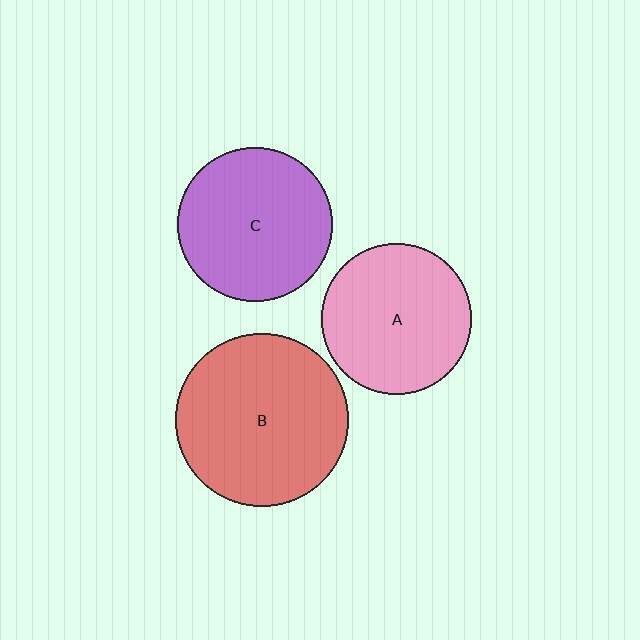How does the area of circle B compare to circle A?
Approximately 1.3 times.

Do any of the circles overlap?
No, none of the circles overlap.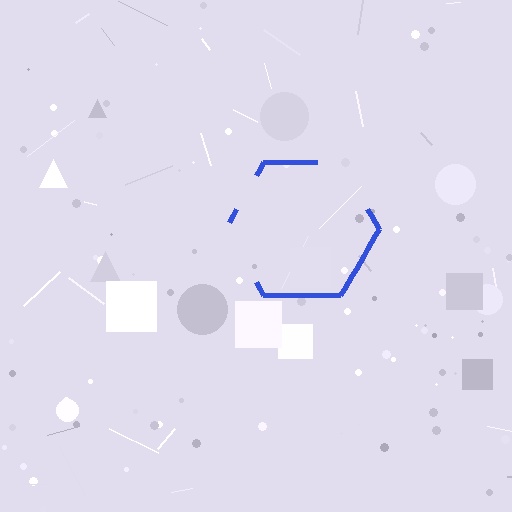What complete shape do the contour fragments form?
The contour fragments form a hexagon.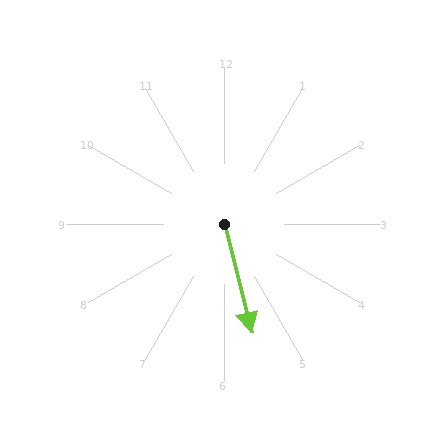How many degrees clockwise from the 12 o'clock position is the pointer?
Approximately 166 degrees.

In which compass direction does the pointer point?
South.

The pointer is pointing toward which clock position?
Roughly 6 o'clock.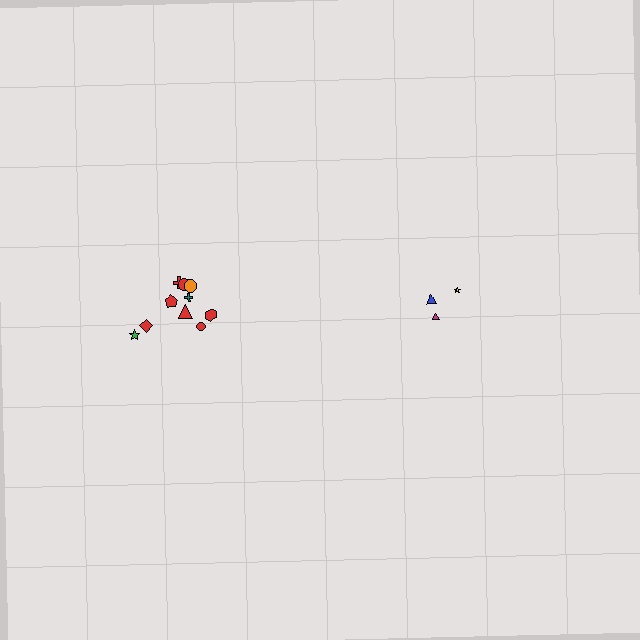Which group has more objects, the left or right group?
The left group.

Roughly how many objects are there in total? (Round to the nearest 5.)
Roughly 15 objects in total.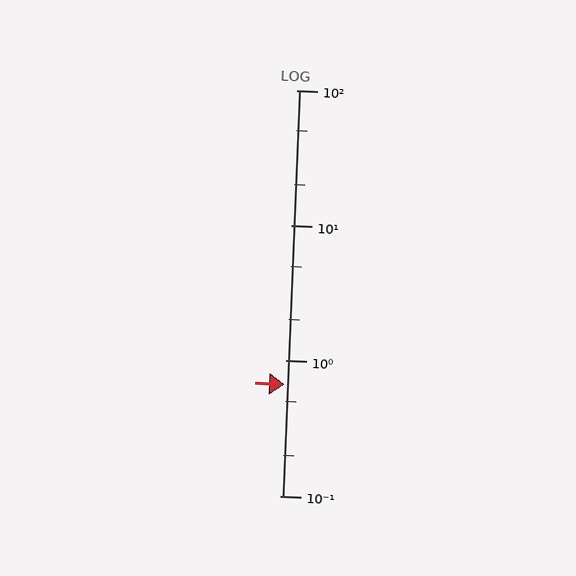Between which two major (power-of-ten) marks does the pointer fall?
The pointer is between 0.1 and 1.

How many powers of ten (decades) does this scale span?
The scale spans 3 decades, from 0.1 to 100.